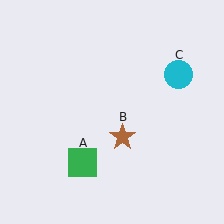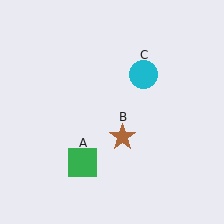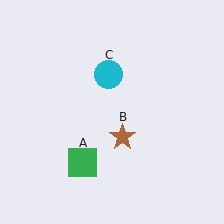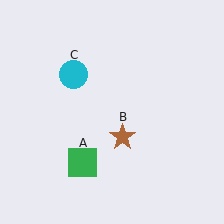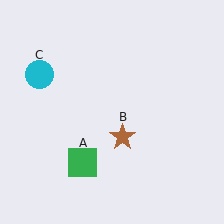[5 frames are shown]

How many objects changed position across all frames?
1 object changed position: cyan circle (object C).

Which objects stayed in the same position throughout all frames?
Green square (object A) and brown star (object B) remained stationary.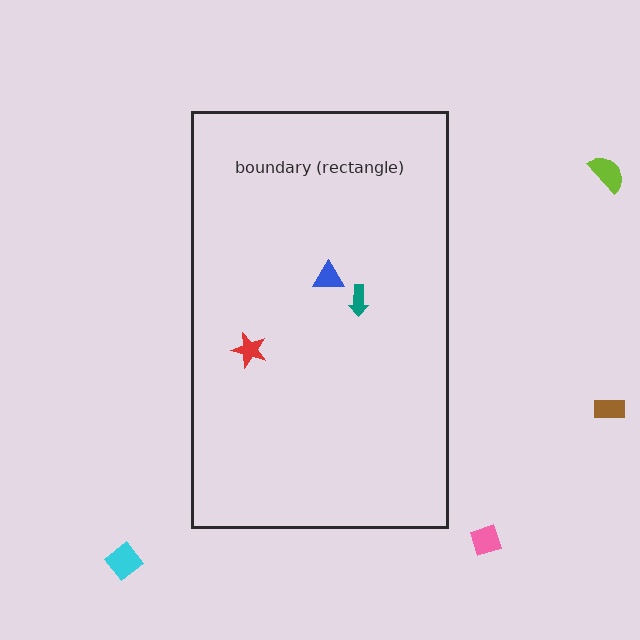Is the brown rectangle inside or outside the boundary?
Outside.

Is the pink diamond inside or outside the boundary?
Outside.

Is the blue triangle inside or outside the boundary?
Inside.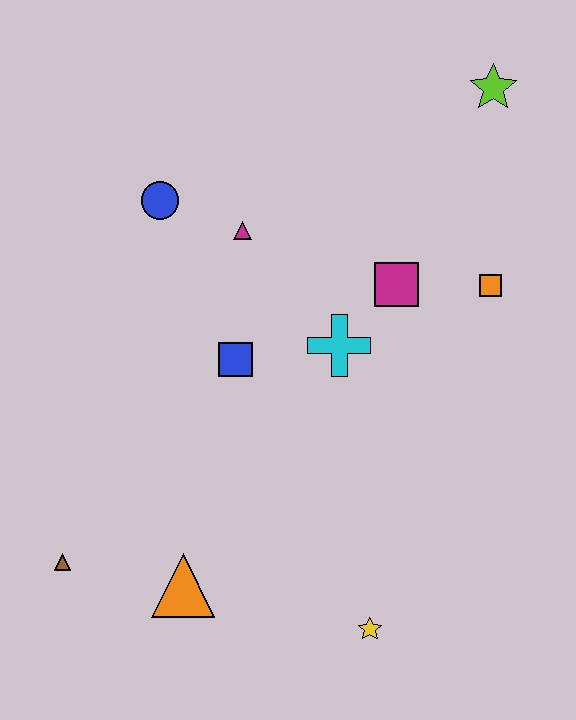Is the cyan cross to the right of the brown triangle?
Yes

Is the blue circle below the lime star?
Yes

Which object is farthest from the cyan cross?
The brown triangle is farthest from the cyan cross.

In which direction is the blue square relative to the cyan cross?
The blue square is to the left of the cyan cross.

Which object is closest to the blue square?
The cyan cross is closest to the blue square.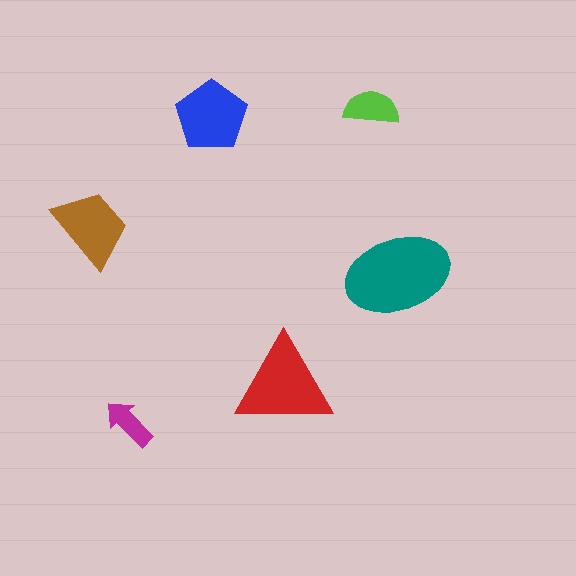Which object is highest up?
The lime semicircle is topmost.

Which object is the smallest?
The magenta arrow.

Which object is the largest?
The teal ellipse.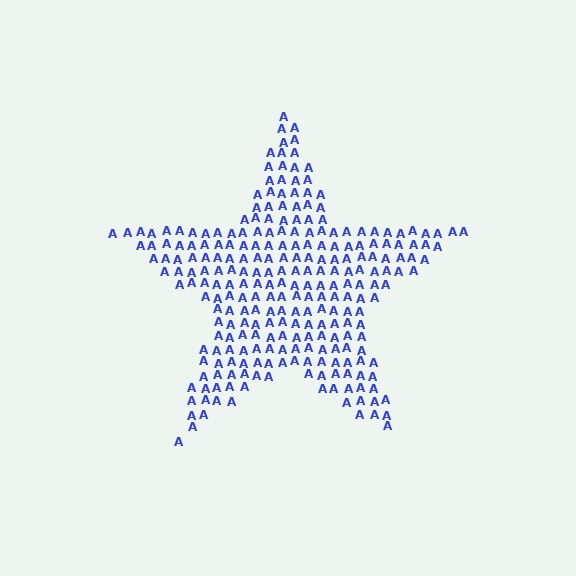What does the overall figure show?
The overall figure shows a star.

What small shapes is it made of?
It is made of small letter A's.